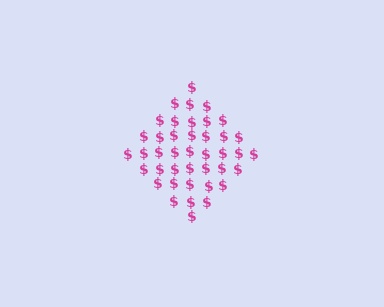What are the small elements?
The small elements are dollar signs.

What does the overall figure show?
The overall figure shows a diamond.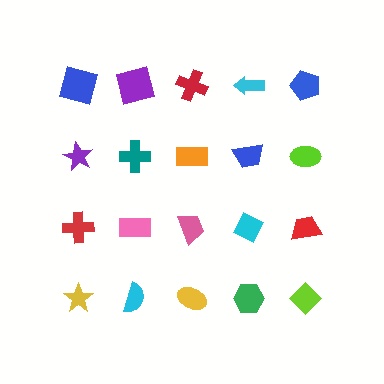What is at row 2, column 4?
A blue trapezoid.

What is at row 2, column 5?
A lime ellipse.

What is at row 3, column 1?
A red cross.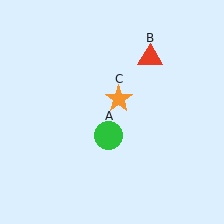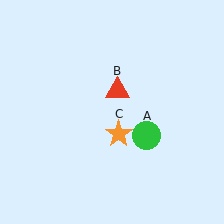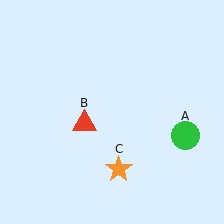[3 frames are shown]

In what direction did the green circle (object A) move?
The green circle (object A) moved right.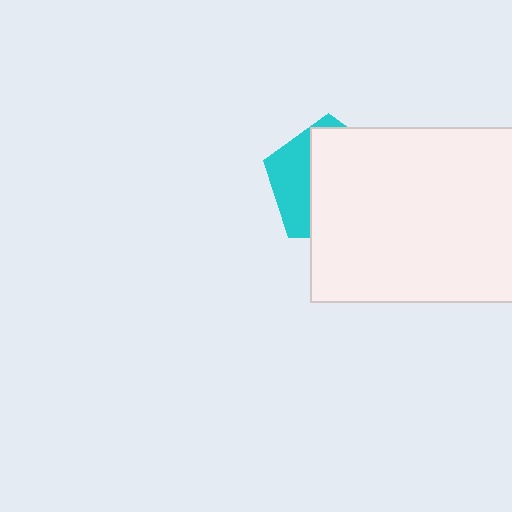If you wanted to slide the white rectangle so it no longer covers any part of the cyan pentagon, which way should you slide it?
Slide it right — that is the most direct way to separate the two shapes.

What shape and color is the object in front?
The object in front is a white rectangle.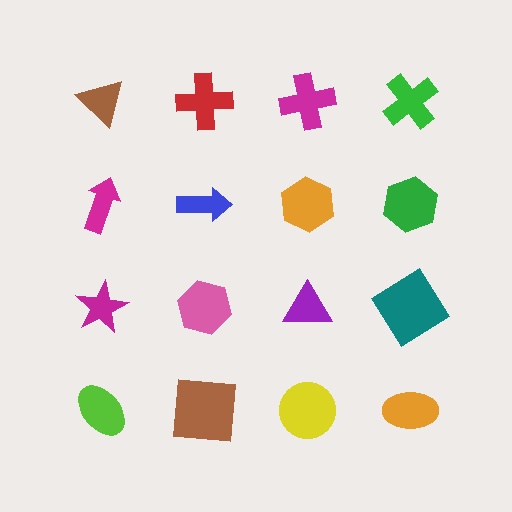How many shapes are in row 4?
4 shapes.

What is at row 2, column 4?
A green hexagon.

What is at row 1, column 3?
A magenta cross.